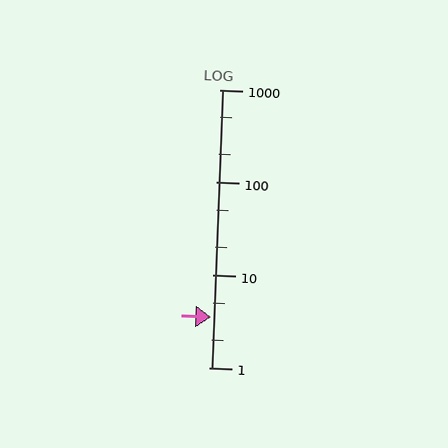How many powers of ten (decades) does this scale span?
The scale spans 3 decades, from 1 to 1000.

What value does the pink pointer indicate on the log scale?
The pointer indicates approximately 3.5.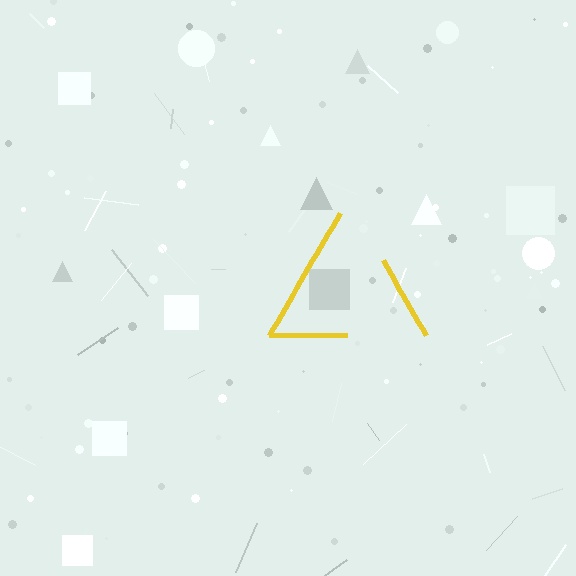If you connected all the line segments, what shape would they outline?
They would outline a triangle.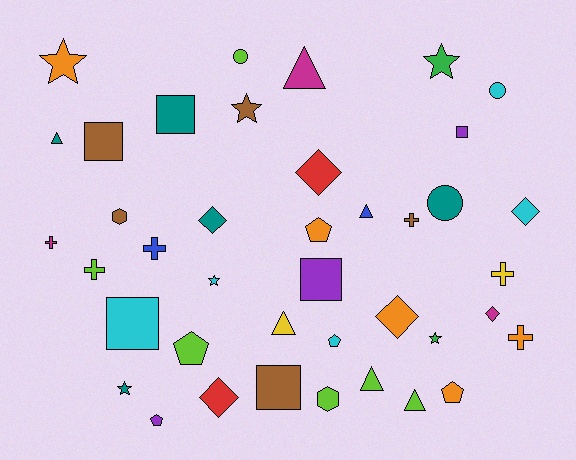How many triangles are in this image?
There are 6 triangles.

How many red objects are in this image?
There are 2 red objects.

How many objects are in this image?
There are 40 objects.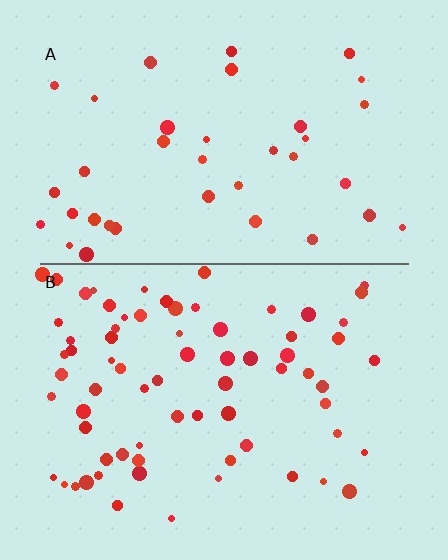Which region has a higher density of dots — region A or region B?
B (the bottom).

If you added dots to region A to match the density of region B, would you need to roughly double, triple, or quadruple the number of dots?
Approximately double.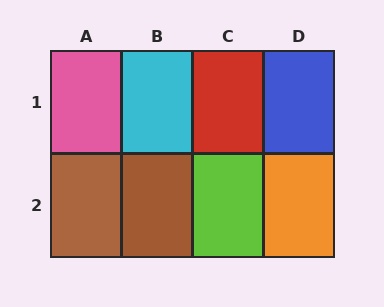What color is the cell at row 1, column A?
Pink.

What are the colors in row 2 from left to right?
Brown, brown, lime, orange.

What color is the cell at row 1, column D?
Blue.